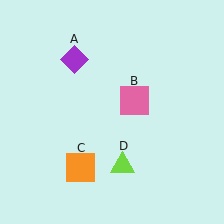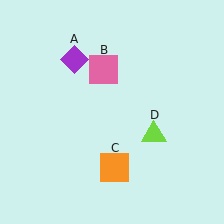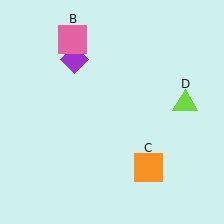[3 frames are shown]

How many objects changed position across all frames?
3 objects changed position: pink square (object B), orange square (object C), lime triangle (object D).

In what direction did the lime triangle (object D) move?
The lime triangle (object D) moved up and to the right.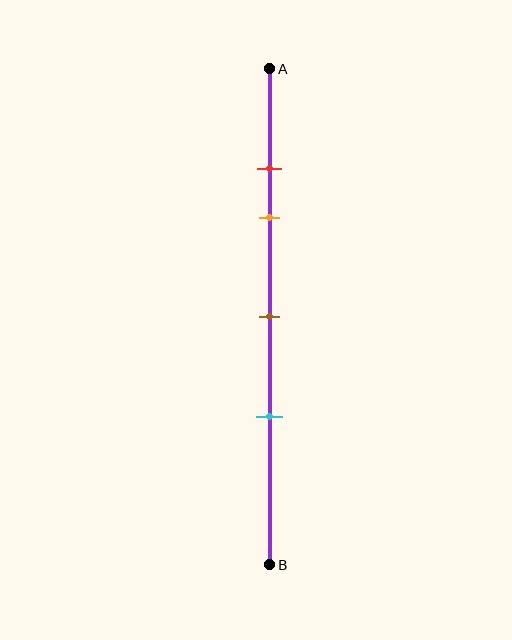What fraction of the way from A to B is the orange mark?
The orange mark is approximately 30% (0.3) of the way from A to B.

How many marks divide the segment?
There are 4 marks dividing the segment.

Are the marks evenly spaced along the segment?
No, the marks are not evenly spaced.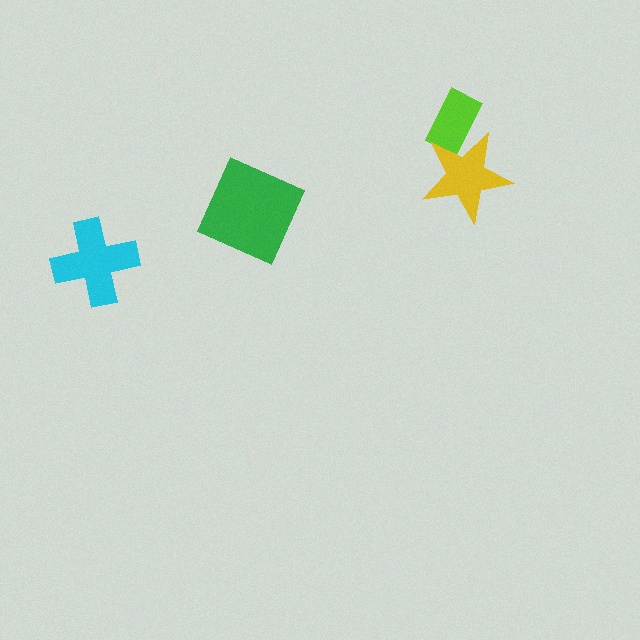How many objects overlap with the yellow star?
1 object overlaps with the yellow star.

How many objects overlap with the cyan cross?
0 objects overlap with the cyan cross.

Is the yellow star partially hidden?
No, no other shape covers it.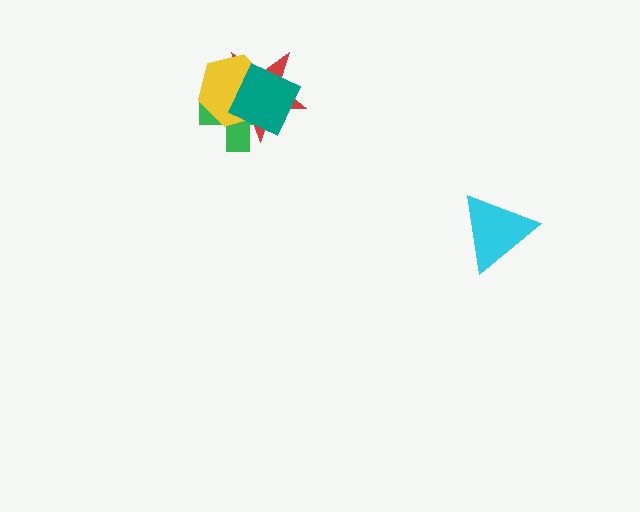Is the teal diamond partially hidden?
No, no other shape covers it.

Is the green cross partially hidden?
Yes, it is partially covered by another shape.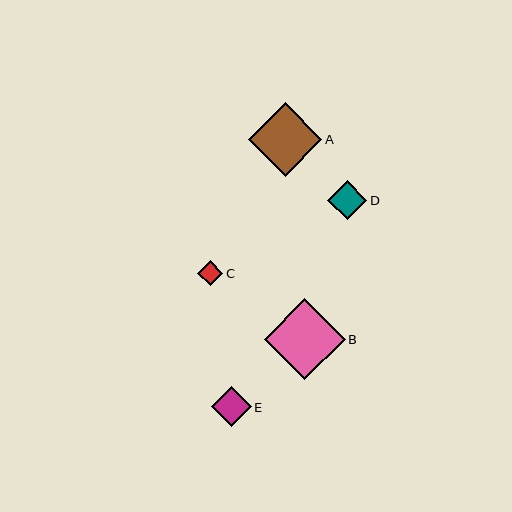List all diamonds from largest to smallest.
From largest to smallest: B, A, E, D, C.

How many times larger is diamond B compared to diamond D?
Diamond B is approximately 2.0 times the size of diamond D.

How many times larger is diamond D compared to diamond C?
Diamond D is approximately 1.6 times the size of diamond C.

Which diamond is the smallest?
Diamond C is the smallest with a size of approximately 25 pixels.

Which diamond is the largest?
Diamond B is the largest with a size of approximately 80 pixels.